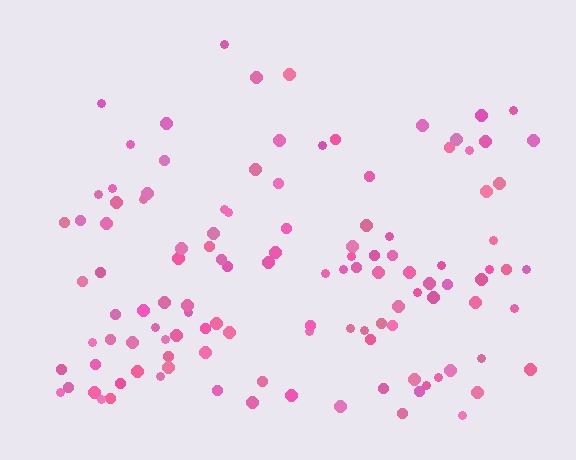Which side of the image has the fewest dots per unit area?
The top.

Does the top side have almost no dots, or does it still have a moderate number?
Still a moderate number, just noticeably fewer than the bottom.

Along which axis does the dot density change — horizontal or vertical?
Vertical.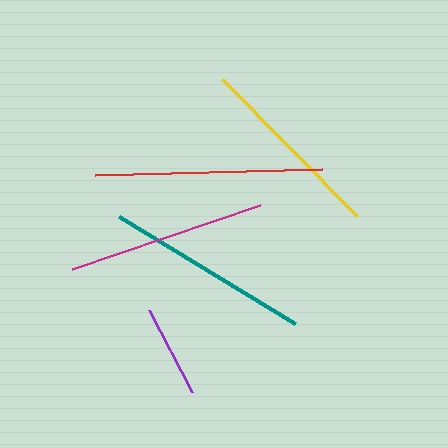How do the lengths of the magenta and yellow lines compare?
The magenta and yellow lines are approximately the same length.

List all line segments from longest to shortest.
From longest to shortest: red, teal, magenta, yellow, purple.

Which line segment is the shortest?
The purple line is the shortest at approximately 93 pixels.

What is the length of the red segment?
The red segment is approximately 227 pixels long.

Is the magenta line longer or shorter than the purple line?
The magenta line is longer than the purple line.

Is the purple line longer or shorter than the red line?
The red line is longer than the purple line.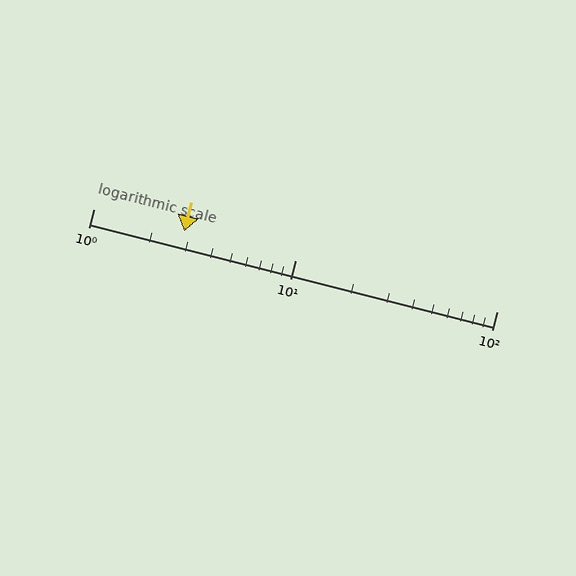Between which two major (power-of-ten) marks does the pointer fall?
The pointer is between 1 and 10.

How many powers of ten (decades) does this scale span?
The scale spans 2 decades, from 1 to 100.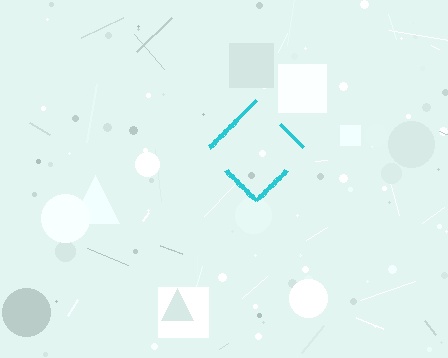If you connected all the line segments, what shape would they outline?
They would outline a diamond.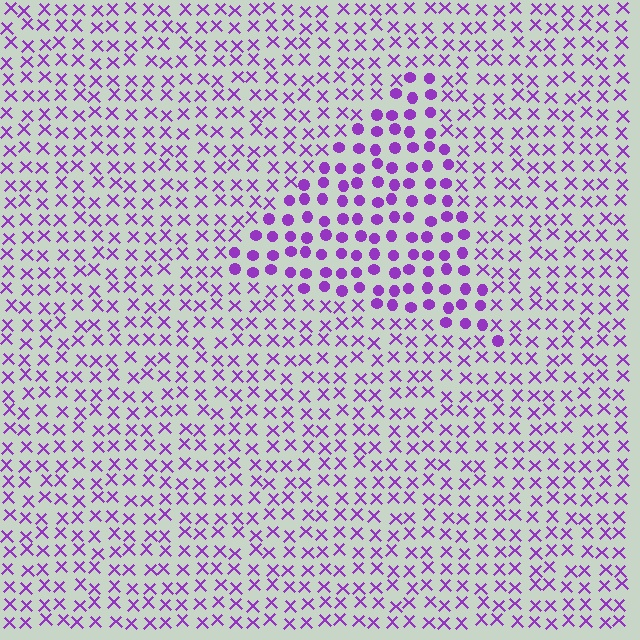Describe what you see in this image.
The image is filled with small purple elements arranged in a uniform grid. A triangle-shaped region contains circles, while the surrounding area contains X marks. The boundary is defined purely by the change in element shape.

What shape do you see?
I see a triangle.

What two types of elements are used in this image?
The image uses circles inside the triangle region and X marks outside it.